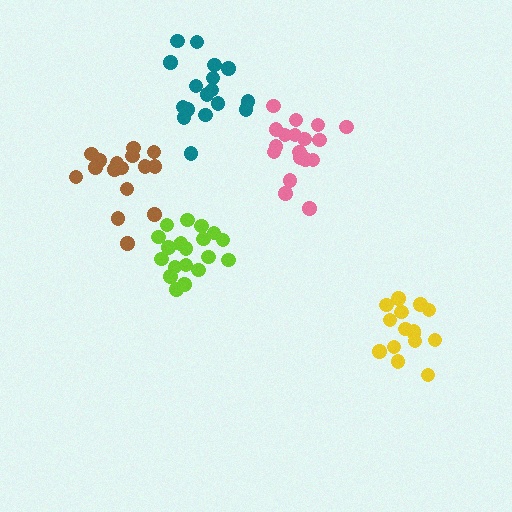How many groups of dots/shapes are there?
There are 5 groups.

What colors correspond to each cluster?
The clusters are colored: teal, yellow, pink, lime, brown.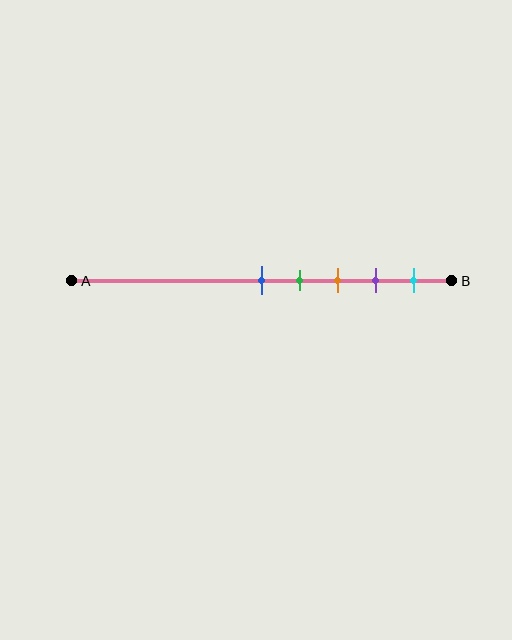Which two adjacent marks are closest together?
The blue and green marks are the closest adjacent pair.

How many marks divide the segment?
There are 5 marks dividing the segment.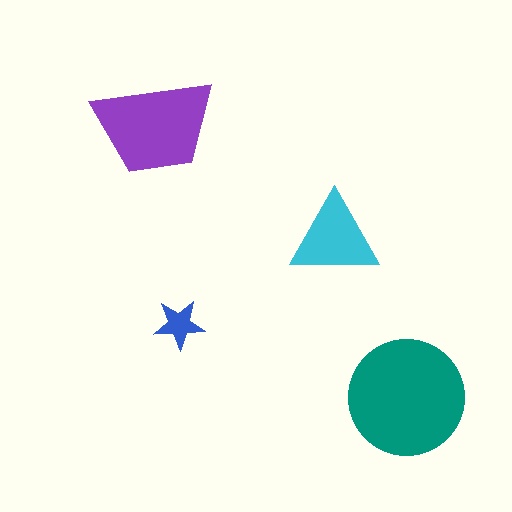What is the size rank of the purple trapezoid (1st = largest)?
2nd.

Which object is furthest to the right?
The teal circle is rightmost.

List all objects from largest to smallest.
The teal circle, the purple trapezoid, the cyan triangle, the blue star.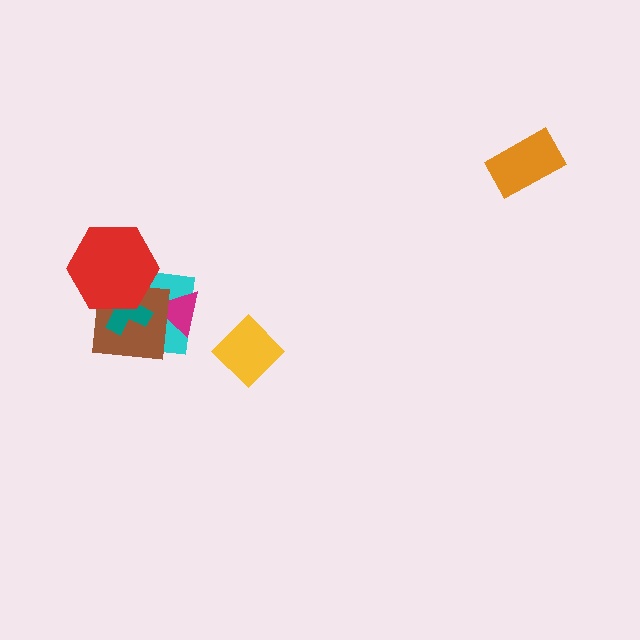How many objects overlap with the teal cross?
3 objects overlap with the teal cross.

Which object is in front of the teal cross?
The red hexagon is in front of the teal cross.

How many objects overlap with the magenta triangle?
2 objects overlap with the magenta triangle.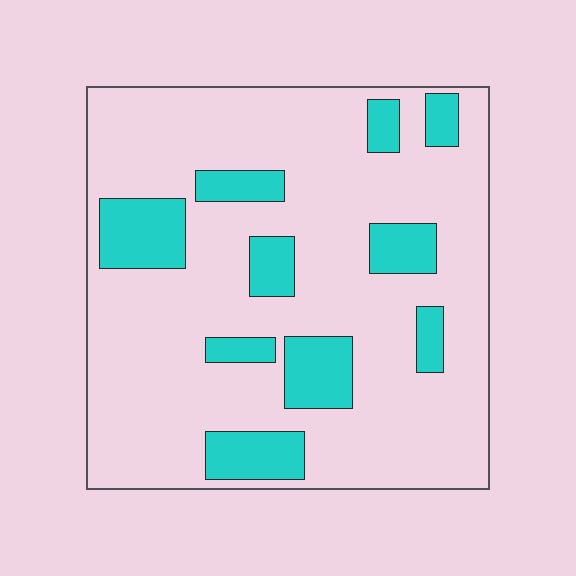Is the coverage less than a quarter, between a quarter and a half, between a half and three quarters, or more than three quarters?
Less than a quarter.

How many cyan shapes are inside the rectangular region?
10.